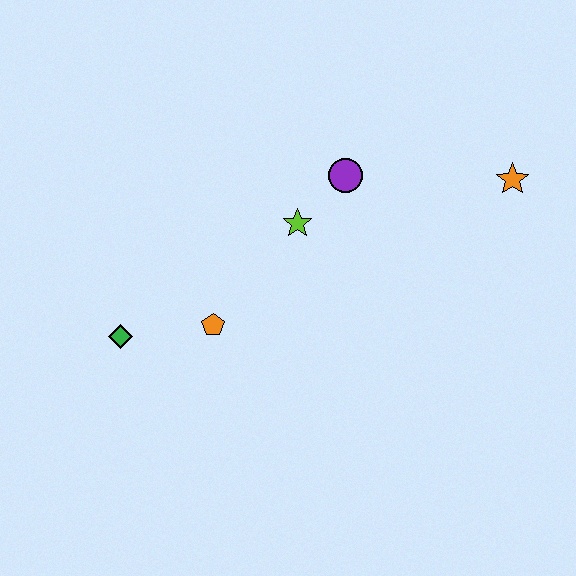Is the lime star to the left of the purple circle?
Yes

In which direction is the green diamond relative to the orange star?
The green diamond is to the left of the orange star.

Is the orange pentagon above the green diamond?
Yes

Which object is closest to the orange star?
The purple circle is closest to the orange star.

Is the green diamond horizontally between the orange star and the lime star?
No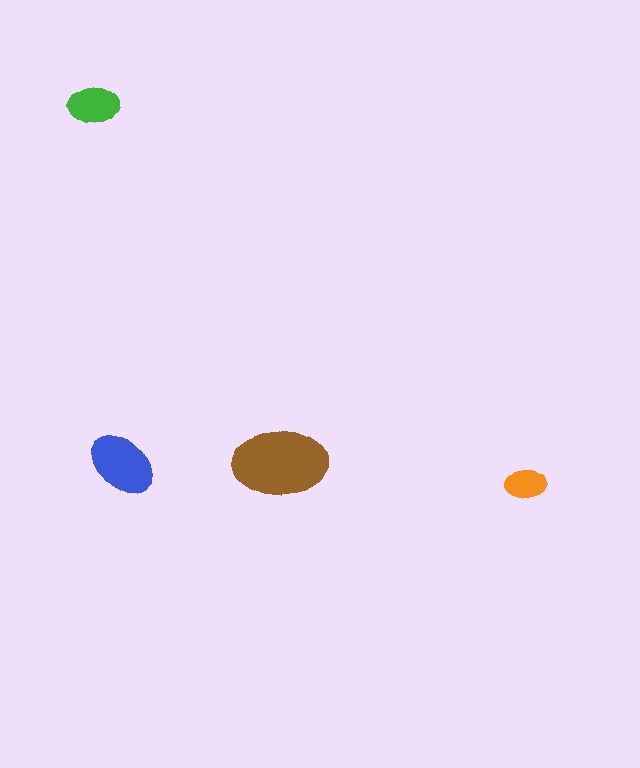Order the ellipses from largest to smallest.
the brown one, the blue one, the green one, the orange one.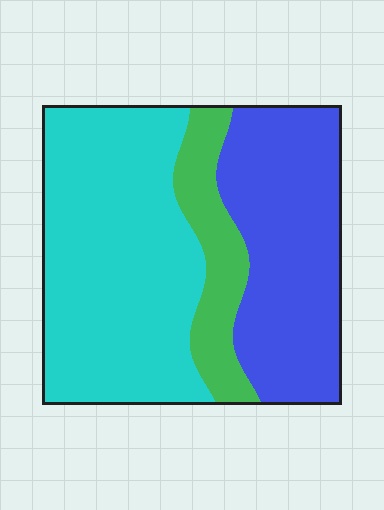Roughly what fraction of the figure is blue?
Blue takes up about three eighths (3/8) of the figure.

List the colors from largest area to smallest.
From largest to smallest: cyan, blue, green.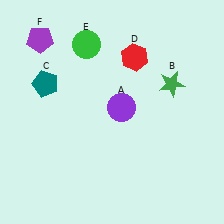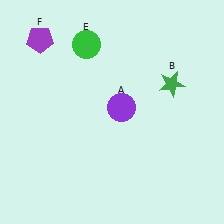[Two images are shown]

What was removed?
The teal pentagon (C), the red hexagon (D) were removed in Image 2.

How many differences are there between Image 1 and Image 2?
There are 2 differences between the two images.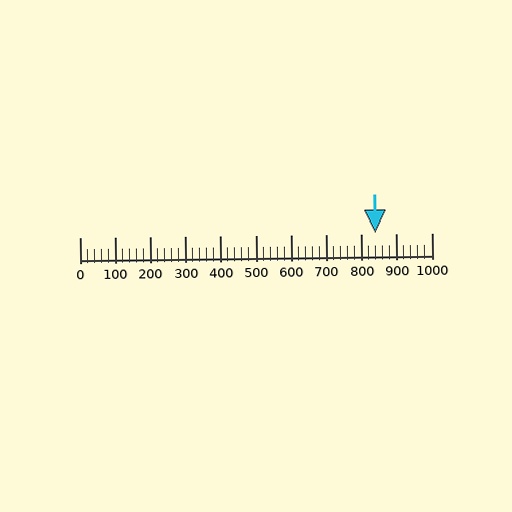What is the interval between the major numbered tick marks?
The major tick marks are spaced 100 units apart.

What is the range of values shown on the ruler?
The ruler shows values from 0 to 1000.